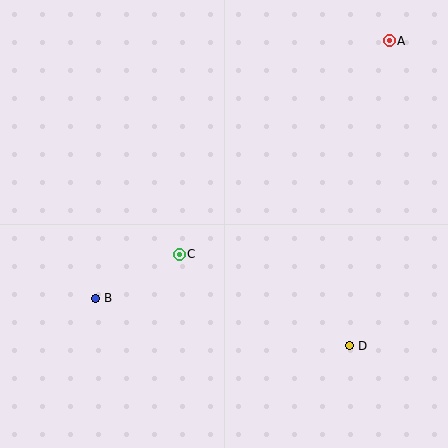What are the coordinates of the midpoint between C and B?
The midpoint between C and B is at (137, 276).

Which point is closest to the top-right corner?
Point A is closest to the top-right corner.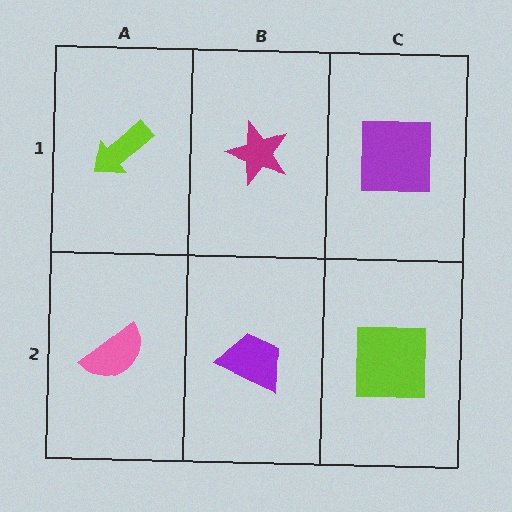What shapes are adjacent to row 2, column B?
A magenta star (row 1, column B), a pink semicircle (row 2, column A), a lime square (row 2, column C).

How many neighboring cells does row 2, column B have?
3.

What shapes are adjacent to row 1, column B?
A purple trapezoid (row 2, column B), a lime arrow (row 1, column A), a purple square (row 1, column C).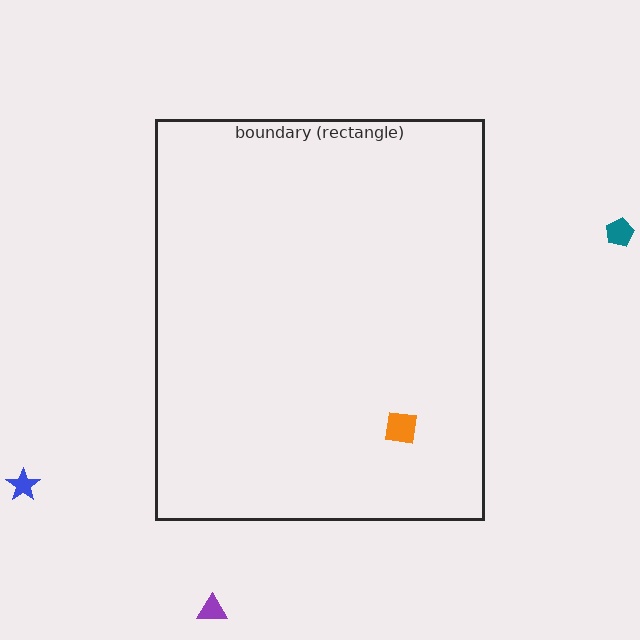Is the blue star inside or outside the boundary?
Outside.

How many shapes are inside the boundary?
1 inside, 3 outside.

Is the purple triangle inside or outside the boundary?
Outside.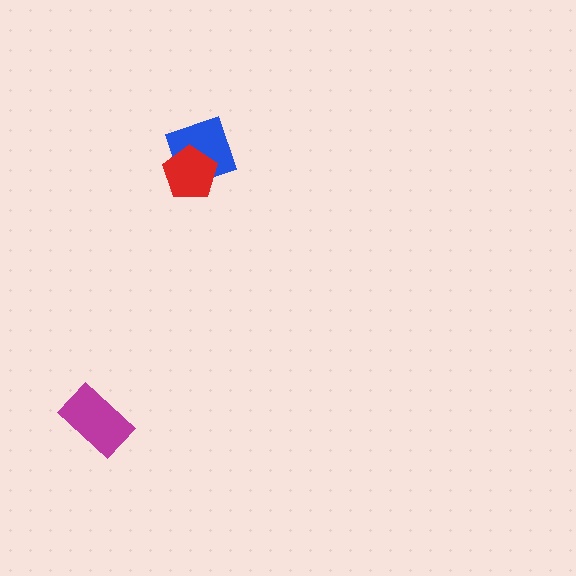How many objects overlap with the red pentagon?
1 object overlaps with the red pentagon.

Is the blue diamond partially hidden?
Yes, it is partially covered by another shape.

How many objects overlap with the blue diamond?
1 object overlaps with the blue diamond.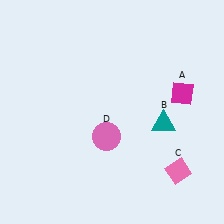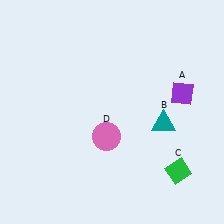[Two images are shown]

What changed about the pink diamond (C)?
In Image 1, C is pink. In Image 2, it changed to green.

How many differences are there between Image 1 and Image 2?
There are 2 differences between the two images.